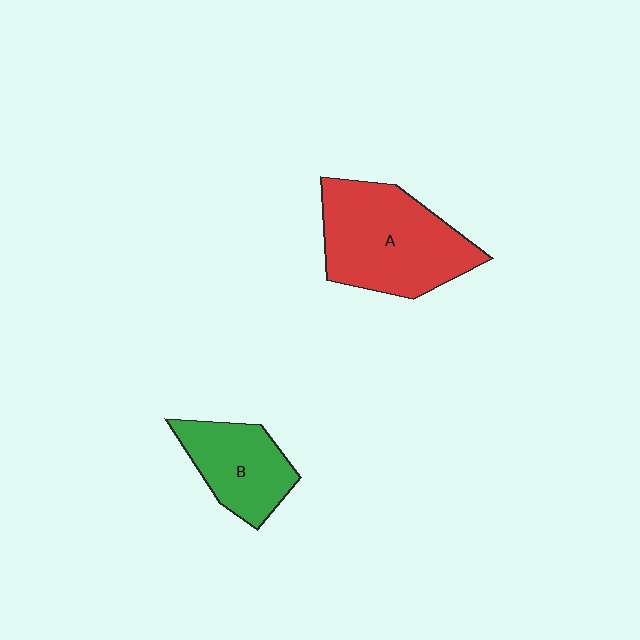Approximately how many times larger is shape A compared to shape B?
Approximately 1.7 times.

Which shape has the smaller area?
Shape B (green).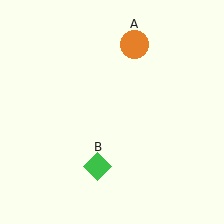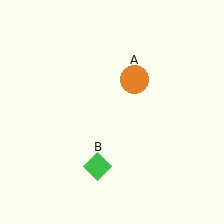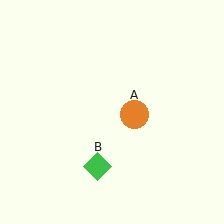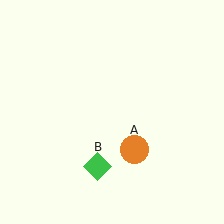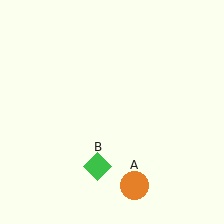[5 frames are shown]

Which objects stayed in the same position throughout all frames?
Green diamond (object B) remained stationary.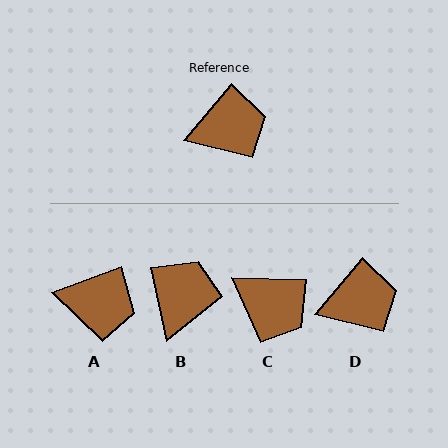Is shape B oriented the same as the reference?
No, it is off by about 52 degrees.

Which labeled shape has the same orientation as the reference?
D.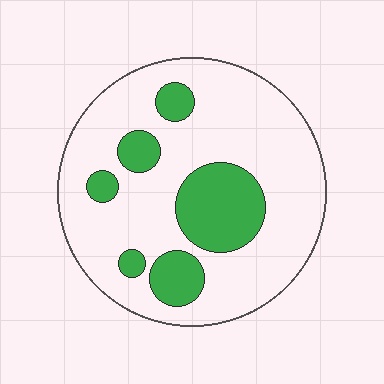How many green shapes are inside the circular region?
6.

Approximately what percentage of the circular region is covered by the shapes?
Approximately 25%.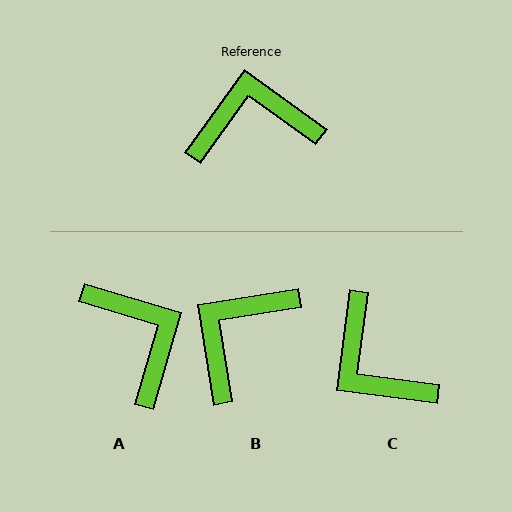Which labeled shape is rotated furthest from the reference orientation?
C, about 118 degrees away.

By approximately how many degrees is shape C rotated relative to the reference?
Approximately 118 degrees counter-clockwise.